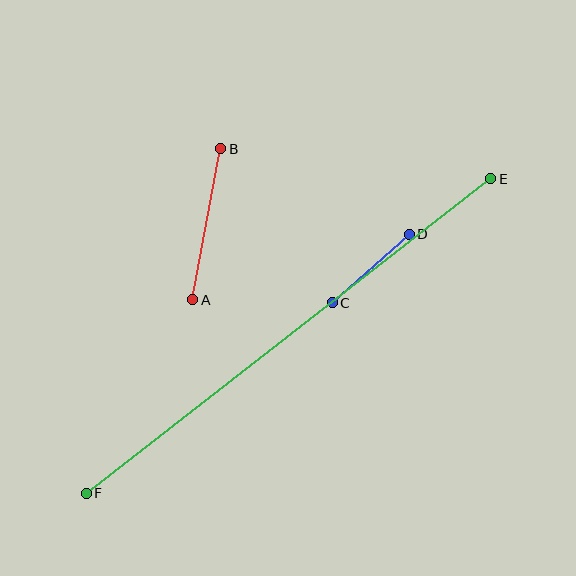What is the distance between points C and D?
The distance is approximately 103 pixels.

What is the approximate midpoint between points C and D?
The midpoint is at approximately (371, 269) pixels.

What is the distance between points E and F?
The distance is approximately 512 pixels.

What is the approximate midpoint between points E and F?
The midpoint is at approximately (288, 336) pixels.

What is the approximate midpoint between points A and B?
The midpoint is at approximately (207, 224) pixels.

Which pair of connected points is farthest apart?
Points E and F are farthest apart.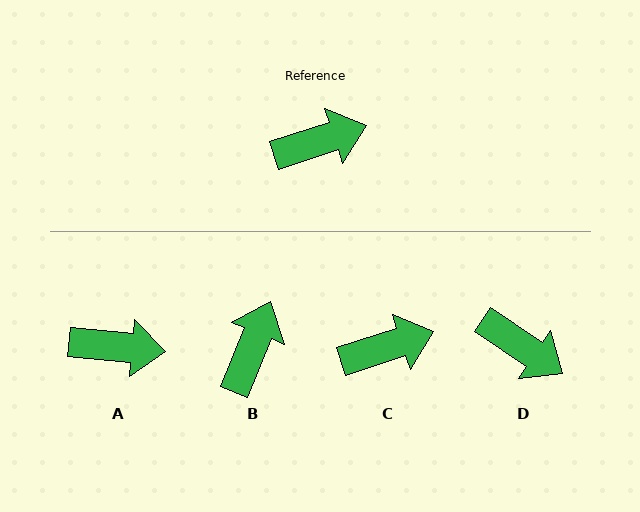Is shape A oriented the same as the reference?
No, it is off by about 24 degrees.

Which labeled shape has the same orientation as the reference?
C.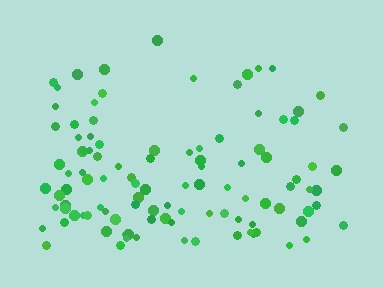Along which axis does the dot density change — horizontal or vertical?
Vertical.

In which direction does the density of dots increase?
From top to bottom, with the bottom side densest.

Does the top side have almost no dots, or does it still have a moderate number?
Still a moderate number, just noticeably fewer than the bottom.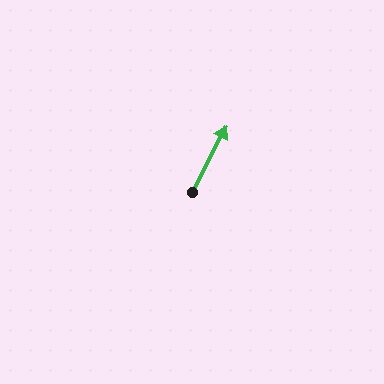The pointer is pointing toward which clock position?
Roughly 1 o'clock.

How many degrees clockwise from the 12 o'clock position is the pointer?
Approximately 28 degrees.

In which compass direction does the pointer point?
Northeast.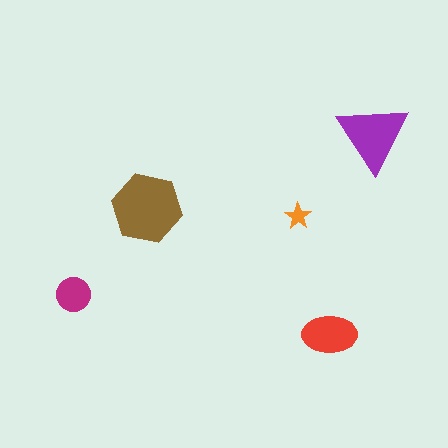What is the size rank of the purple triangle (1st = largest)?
2nd.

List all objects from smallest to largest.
The orange star, the magenta circle, the red ellipse, the purple triangle, the brown hexagon.